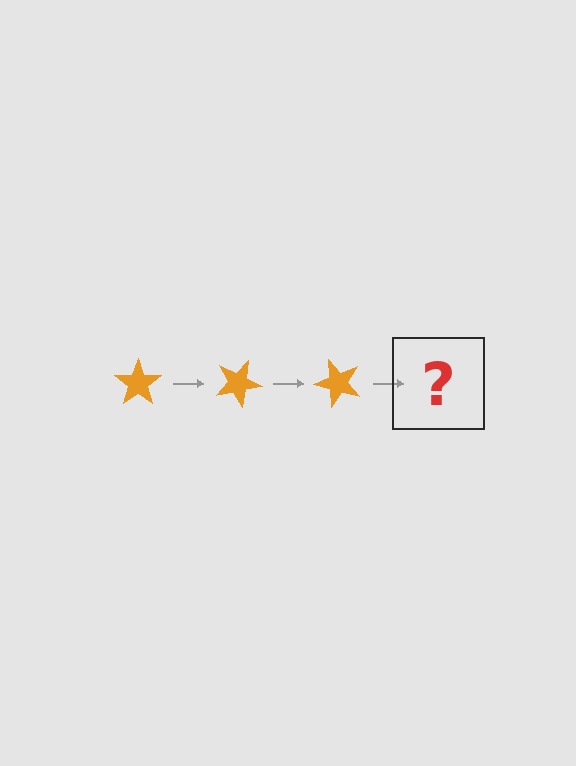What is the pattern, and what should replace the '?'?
The pattern is that the star rotates 25 degrees each step. The '?' should be an orange star rotated 75 degrees.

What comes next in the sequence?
The next element should be an orange star rotated 75 degrees.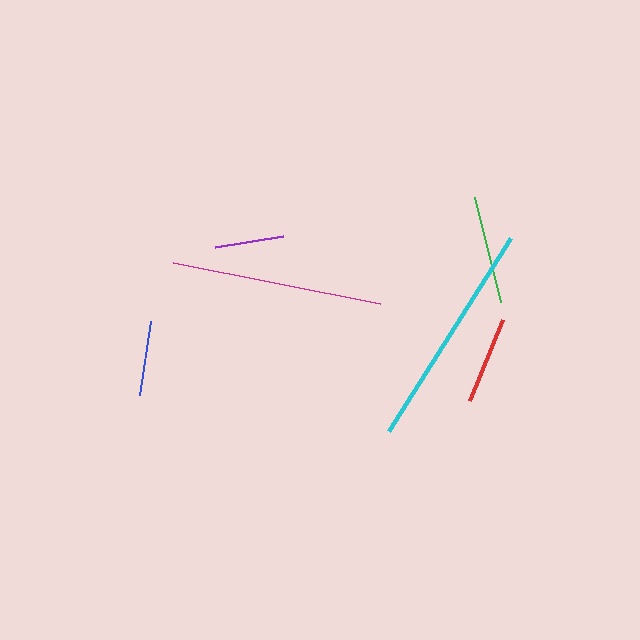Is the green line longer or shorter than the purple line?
The green line is longer than the purple line.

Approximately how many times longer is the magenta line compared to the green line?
The magenta line is approximately 1.9 times the length of the green line.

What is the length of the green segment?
The green segment is approximately 109 pixels long.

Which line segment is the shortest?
The purple line is the shortest at approximately 68 pixels.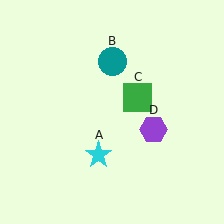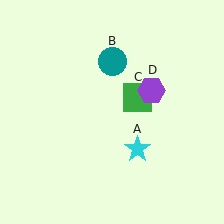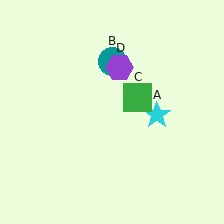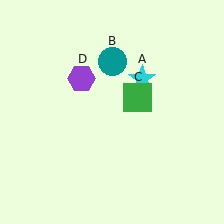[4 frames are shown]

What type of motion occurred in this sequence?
The cyan star (object A), purple hexagon (object D) rotated counterclockwise around the center of the scene.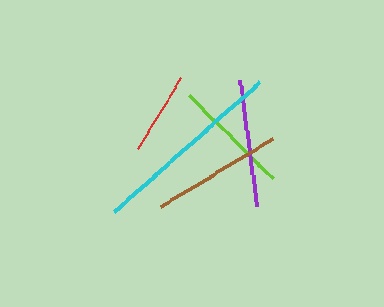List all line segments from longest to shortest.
From longest to shortest: cyan, brown, purple, lime, red.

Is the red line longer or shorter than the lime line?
The lime line is longer than the red line.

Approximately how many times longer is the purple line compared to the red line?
The purple line is approximately 1.5 times the length of the red line.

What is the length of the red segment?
The red segment is approximately 84 pixels long.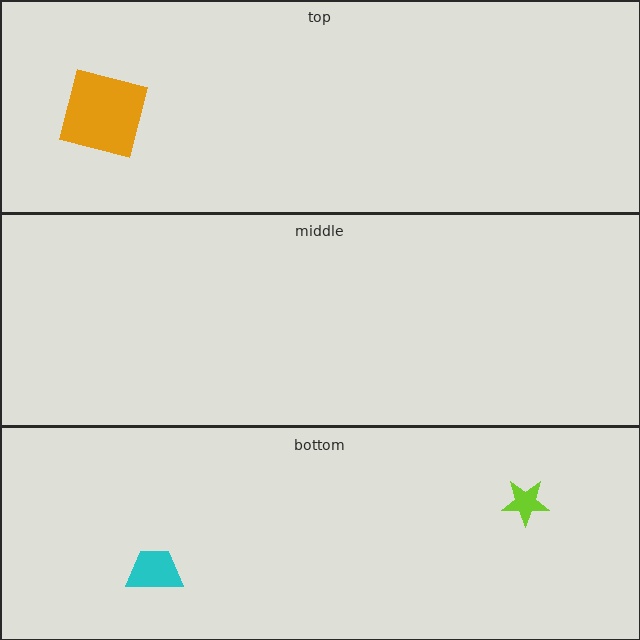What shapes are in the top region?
The orange square.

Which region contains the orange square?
The top region.